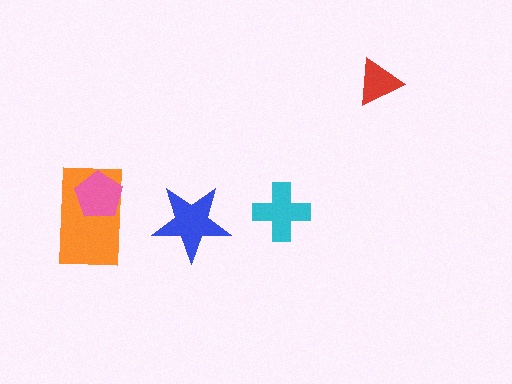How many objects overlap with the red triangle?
0 objects overlap with the red triangle.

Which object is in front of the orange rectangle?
The pink pentagon is in front of the orange rectangle.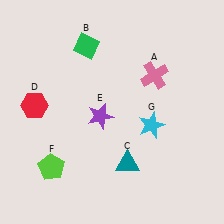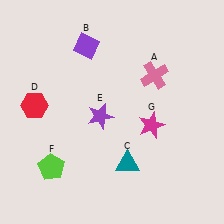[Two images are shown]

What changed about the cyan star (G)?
In Image 1, G is cyan. In Image 2, it changed to magenta.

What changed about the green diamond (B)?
In Image 1, B is green. In Image 2, it changed to purple.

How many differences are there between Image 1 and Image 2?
There are 2 differences between the two images.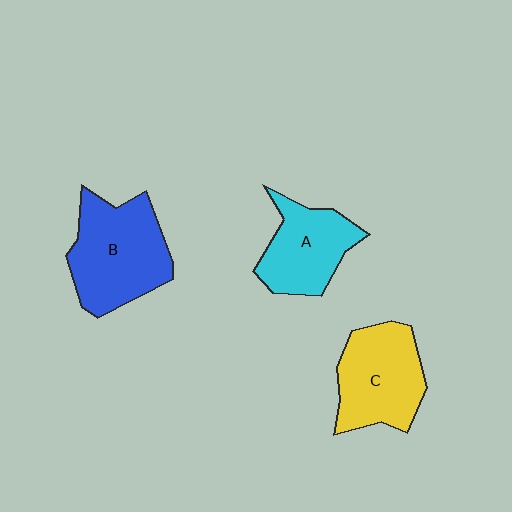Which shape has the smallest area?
Shape A (cyan).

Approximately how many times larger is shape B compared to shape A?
Approximately 1.3 times.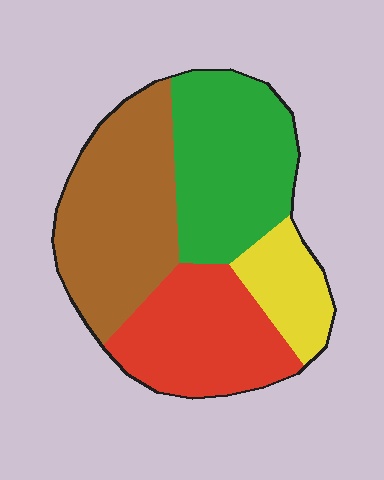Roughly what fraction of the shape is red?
Red takes up about one quarter (1/4) of the shape.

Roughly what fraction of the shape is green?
Green covers around 30% of the shape.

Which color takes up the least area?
Yellow, at roughly 10%.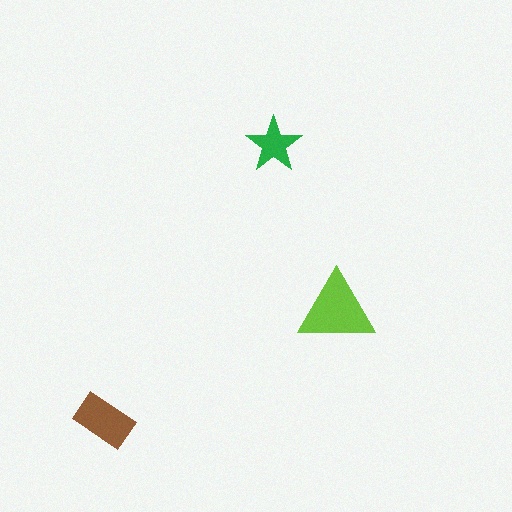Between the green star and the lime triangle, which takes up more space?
The lime triangle.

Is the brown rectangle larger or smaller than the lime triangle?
Smaller.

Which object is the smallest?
The green star.